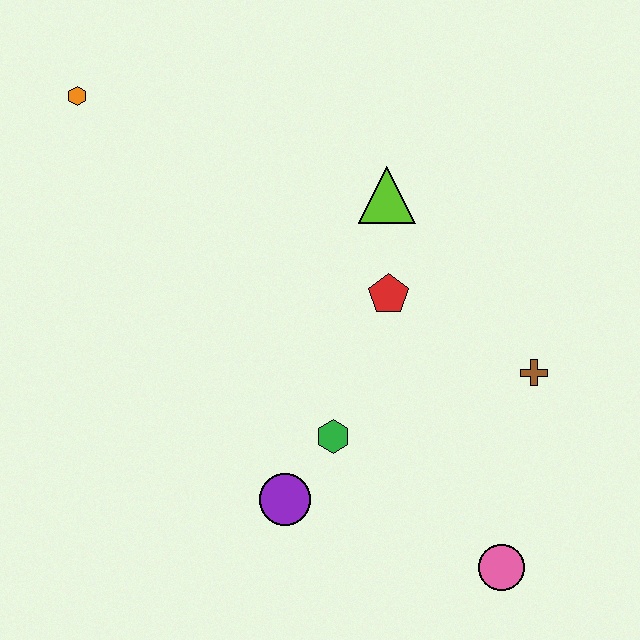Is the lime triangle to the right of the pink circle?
No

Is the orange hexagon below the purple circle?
No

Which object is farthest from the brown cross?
The orange hexagon is farthest from the brown cross.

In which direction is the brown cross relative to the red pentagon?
The brown cross is to the right of the red pentagon.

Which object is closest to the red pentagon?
The lime triangle is closest to the red pentagon.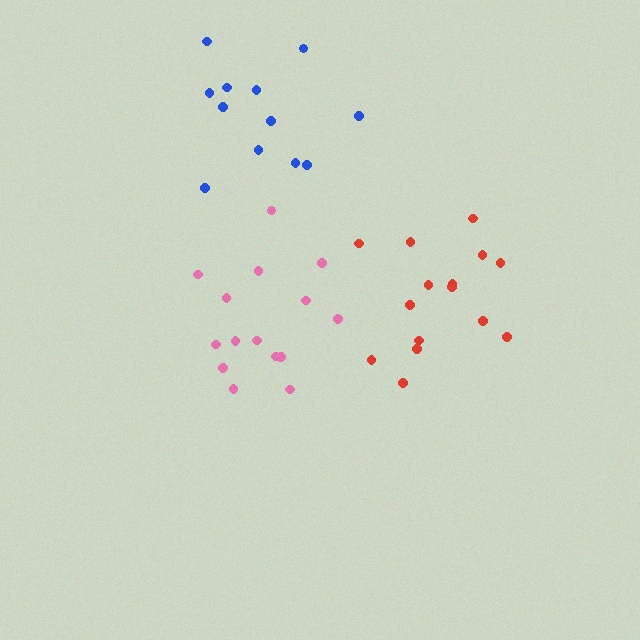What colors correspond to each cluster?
The clusters are colored: pink, blue, red.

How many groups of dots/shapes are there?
There are 3 groups.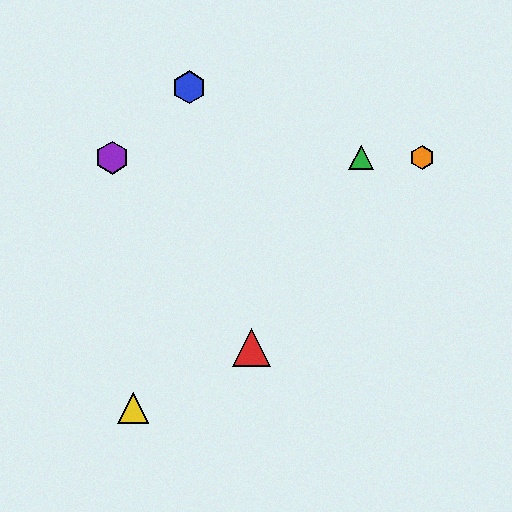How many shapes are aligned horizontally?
3 shapes (the green triangle, the purple hexagon, the orange hexagon) are aligned horizontally.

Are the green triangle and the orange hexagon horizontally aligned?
Yes, both are at y≈158.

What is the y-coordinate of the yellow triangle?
The yellow triangle is at y≈408.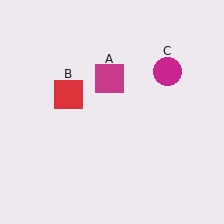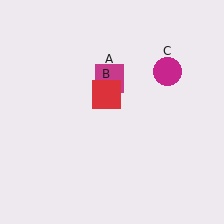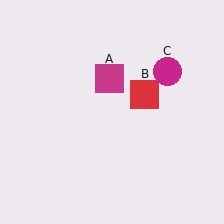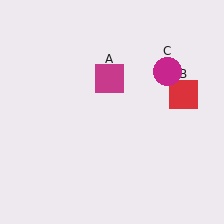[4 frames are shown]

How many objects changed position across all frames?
1 object changed position: red square (object B).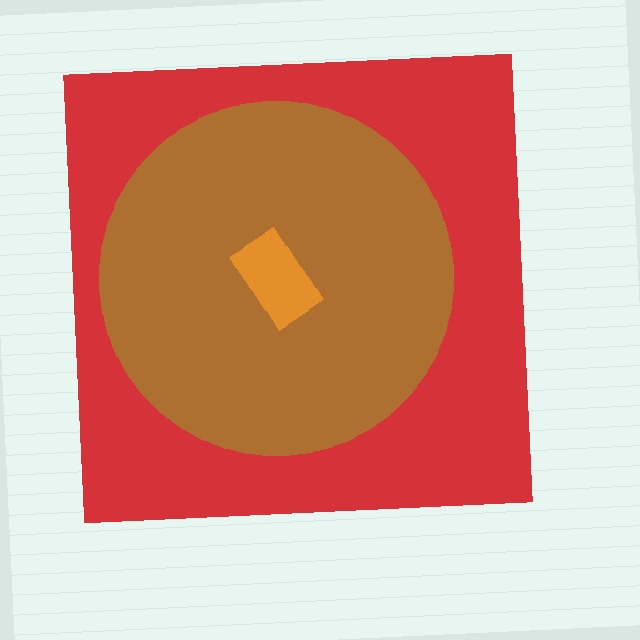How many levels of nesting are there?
3.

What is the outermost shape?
The red square.